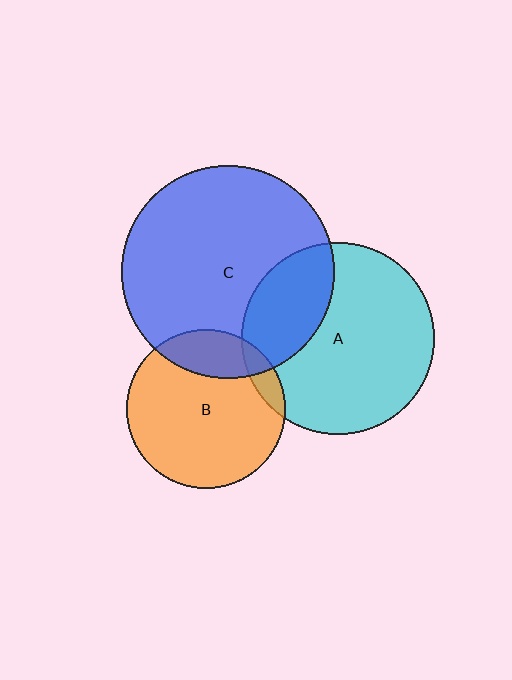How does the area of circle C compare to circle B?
Approximately 1.8 times.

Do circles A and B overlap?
Yes.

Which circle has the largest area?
Circle C (blue).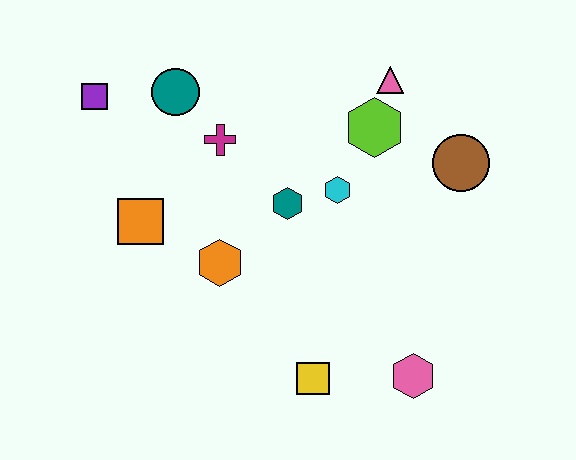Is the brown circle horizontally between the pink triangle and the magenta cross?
No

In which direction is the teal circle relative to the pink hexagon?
The teal circle is above the pink hexagon.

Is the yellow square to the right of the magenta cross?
Yes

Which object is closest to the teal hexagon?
The cyan hexagon is closest to the teal hexagon.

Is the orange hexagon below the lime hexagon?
Yes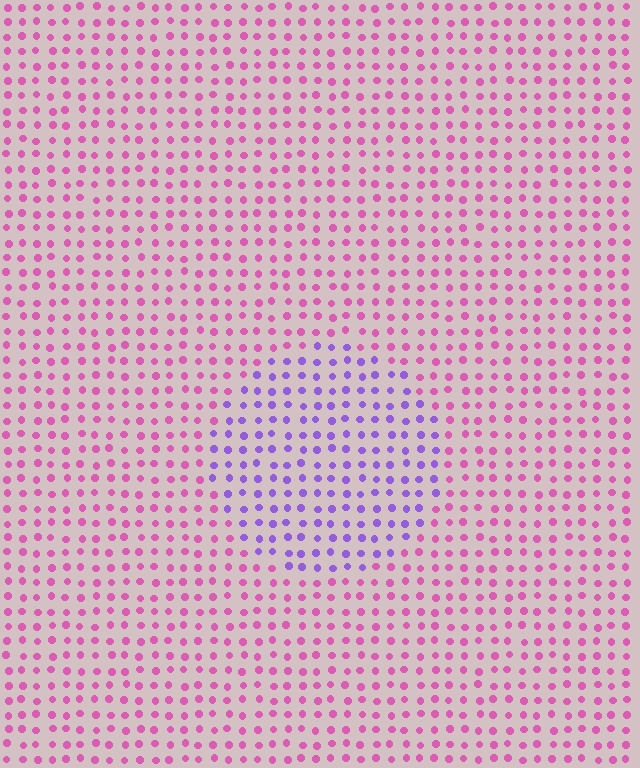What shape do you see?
I see a circle.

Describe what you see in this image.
The image is filled with small pink elements in a uniform arrangement. A circle-shaped region is visible where the elements are tinted to a slightly different hue, forming a subtle color boundary.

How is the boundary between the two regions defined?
The boundary is defined purely by a slight shift in hue (about 53 degrees). Spacing, size, and orientation are identical on both sides.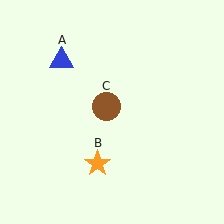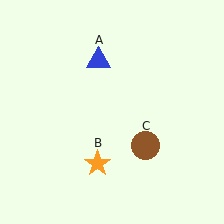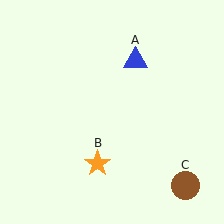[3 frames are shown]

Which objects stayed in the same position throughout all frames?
Orange star (object B) remained stationary.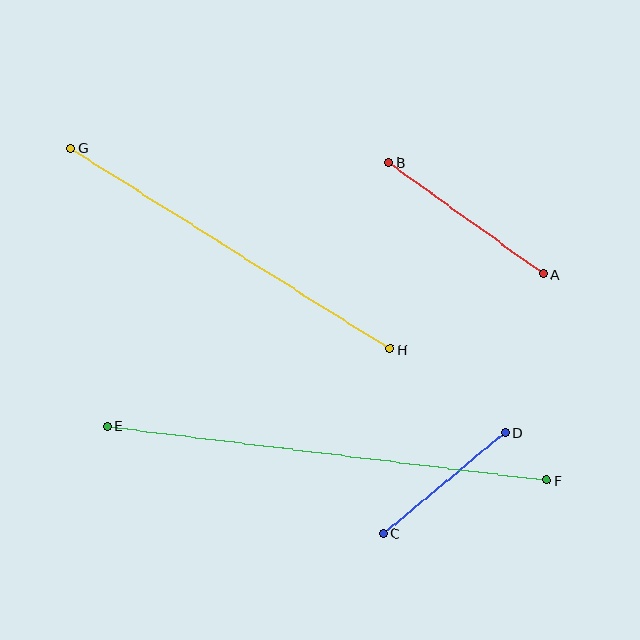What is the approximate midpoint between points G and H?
The midpoint is at approximately (231, 249) pixels.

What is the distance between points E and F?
The distance is approximately 443 pixels.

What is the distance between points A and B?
The distance is approximately 190 pixels.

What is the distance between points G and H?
The distance is approximately 377 pixels.